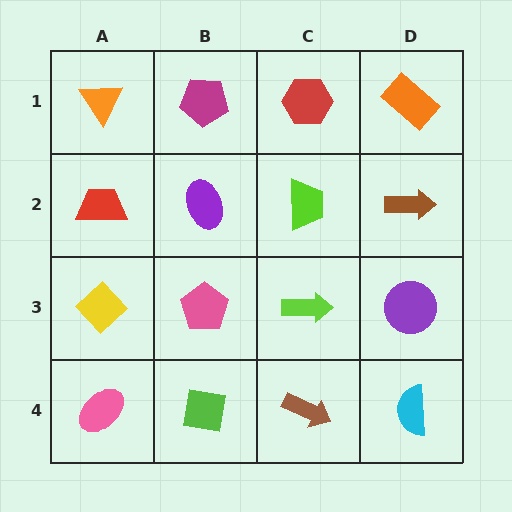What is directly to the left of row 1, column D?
A red hexagon.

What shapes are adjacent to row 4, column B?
A pink pentagon (row 3, column B), a pink ellipse (row 4, column A), a brown arrow (row 4, column C).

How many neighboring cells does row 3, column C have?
4.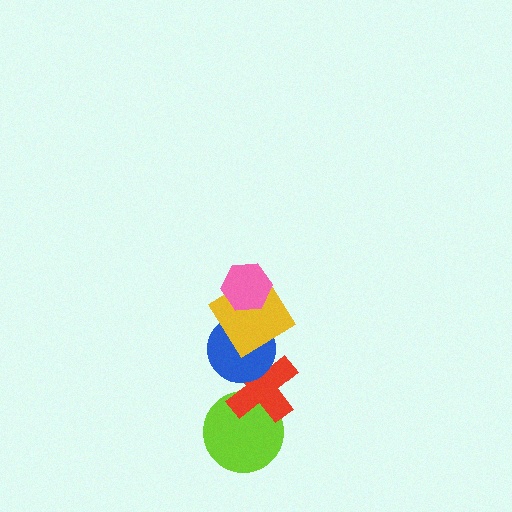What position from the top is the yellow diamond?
The yellow diamond is 2nd from the top.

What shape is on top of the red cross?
The blue circle is on top of the red cross.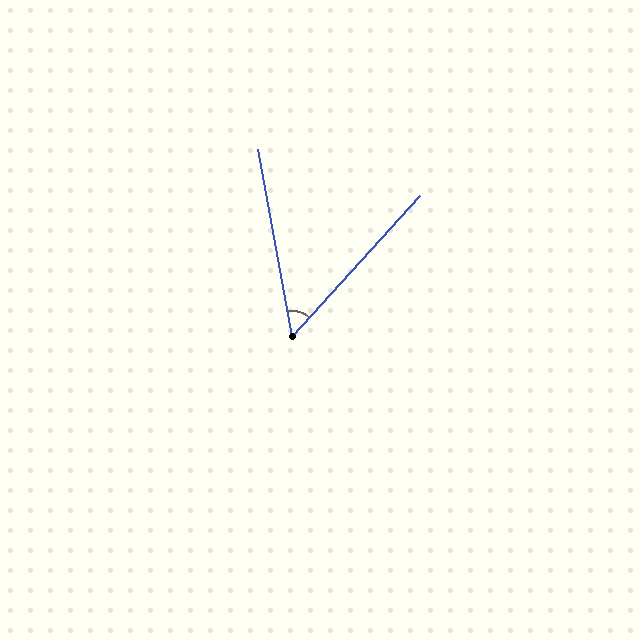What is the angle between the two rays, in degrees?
Approximately 53 degrees.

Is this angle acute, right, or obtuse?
It is acute.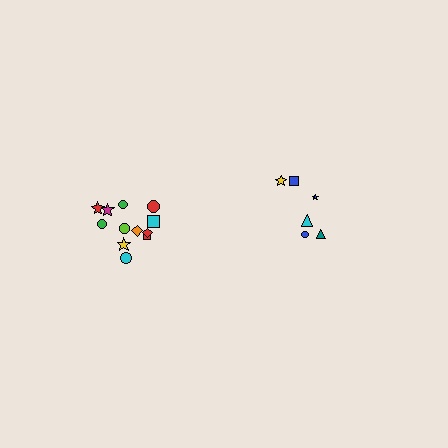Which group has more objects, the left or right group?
The left group.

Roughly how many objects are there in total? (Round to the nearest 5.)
Roughly 20 objects in total.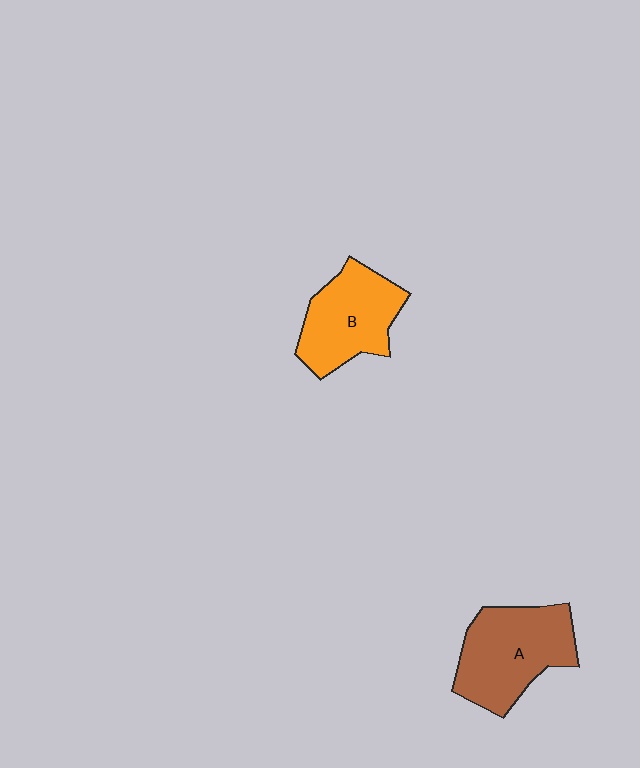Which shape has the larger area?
Shape A (brown).